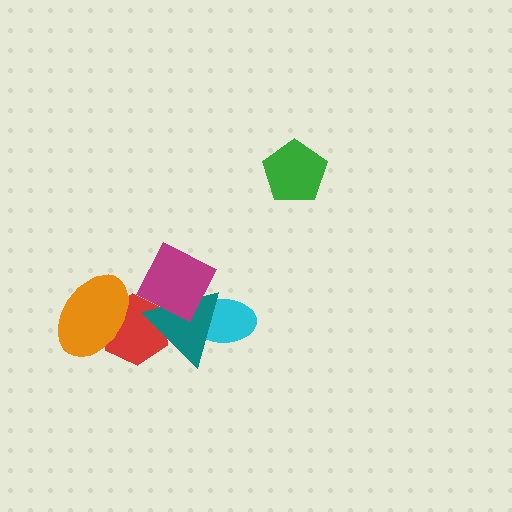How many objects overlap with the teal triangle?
3 objects overlap with the teal triangle.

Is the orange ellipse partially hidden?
No, no other shape covers it.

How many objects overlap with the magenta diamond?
3 objects overlap with the magenta diamond.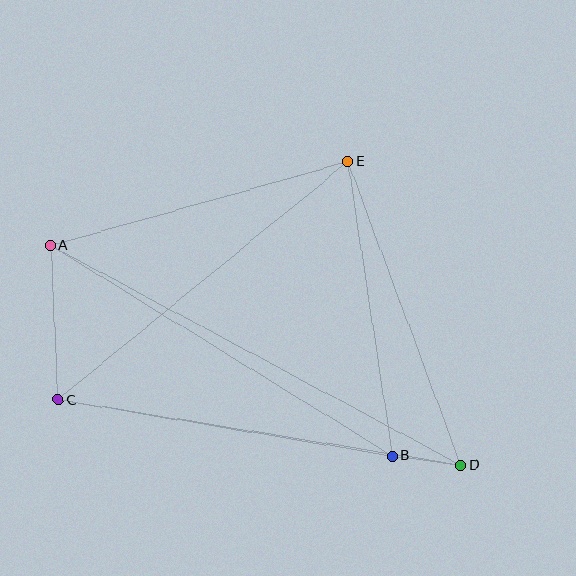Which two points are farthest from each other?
Points A and D are farthest from each other.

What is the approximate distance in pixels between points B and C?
The distance between B and C is approximately 339 pixels.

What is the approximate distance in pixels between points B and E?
The distance between B and E is approximately 298 pixels.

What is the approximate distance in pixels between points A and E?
The distance between A and E is approximately 309 pixels.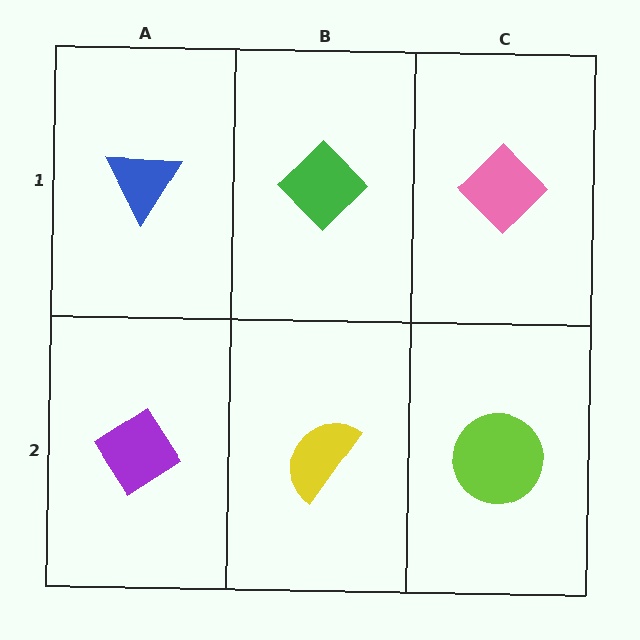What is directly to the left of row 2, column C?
A yellow semicircle.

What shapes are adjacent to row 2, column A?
A blue triangle (row 1, column A), a yellow semicircle (row 2, column B).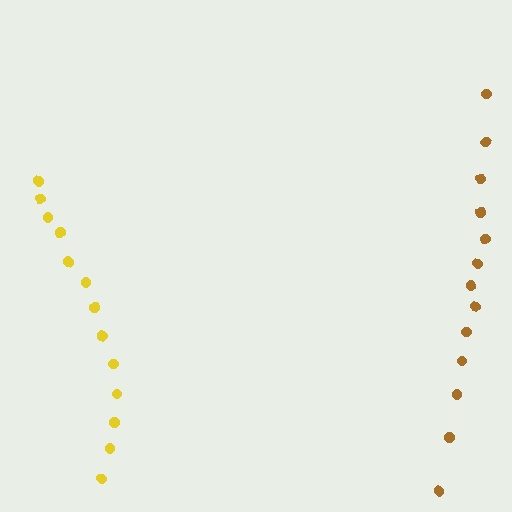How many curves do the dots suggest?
There are 2 distinct paths.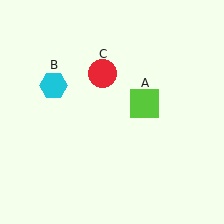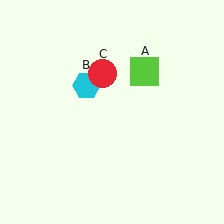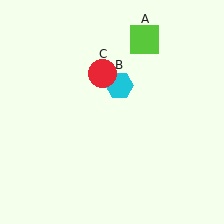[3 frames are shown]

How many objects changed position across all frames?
2 objects changed position: lime square (object A), cyan hexagon (object B).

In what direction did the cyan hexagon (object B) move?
The cyan hexagon (object B) moved right.